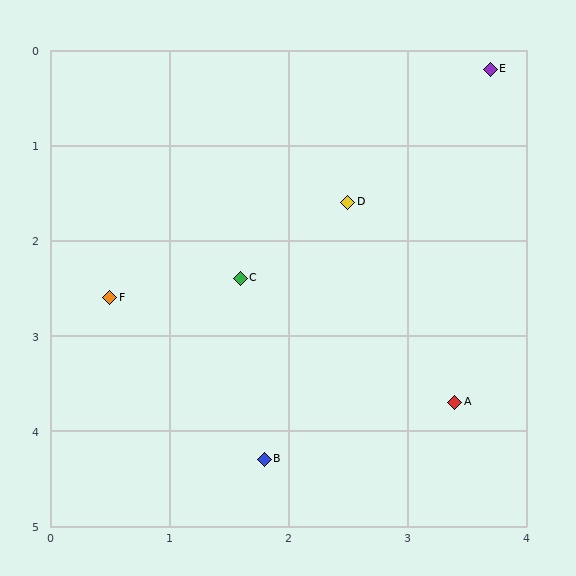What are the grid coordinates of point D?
Point D is at approximately (2.5, 1.6).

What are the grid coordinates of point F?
Point F is at approximately (0.5, 2.6).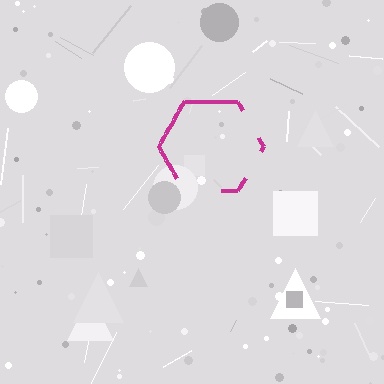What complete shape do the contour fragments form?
The contour fragments form a hexagon.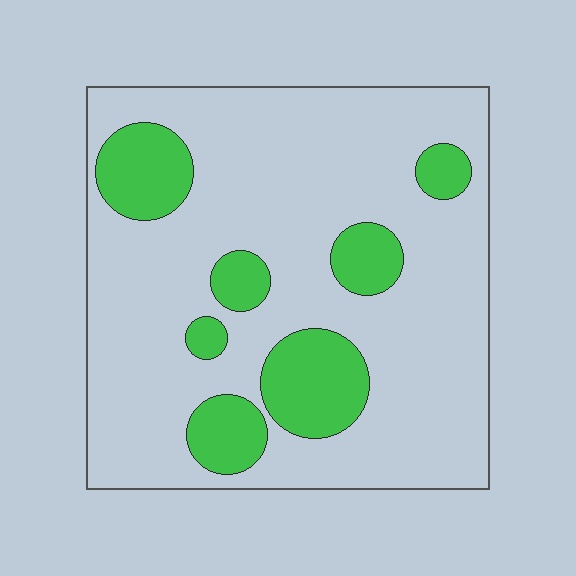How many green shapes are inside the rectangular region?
7.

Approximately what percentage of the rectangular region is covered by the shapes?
Approximately 20%.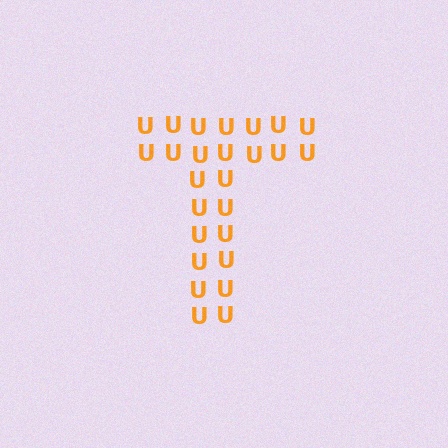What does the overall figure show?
The overall figure shows the letter T.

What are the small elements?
The small elements are letter U's.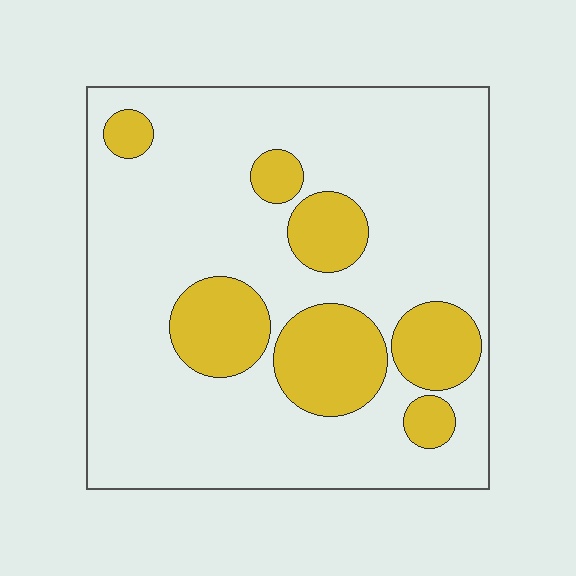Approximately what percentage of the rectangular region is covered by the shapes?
Approximately 20%.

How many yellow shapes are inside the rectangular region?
7.